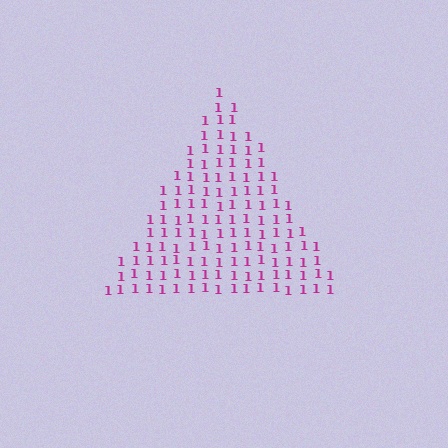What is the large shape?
The large shape is a triangle.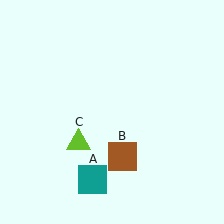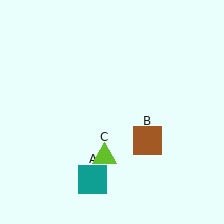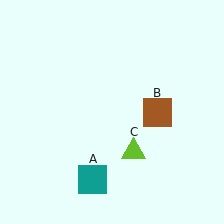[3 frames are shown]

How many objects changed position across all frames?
2 objects changed position: brown square (object B), lime triangle (object C).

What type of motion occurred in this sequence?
The brown square (object B), lime triangle (object C) rotated counterclockwise around the center of the scene.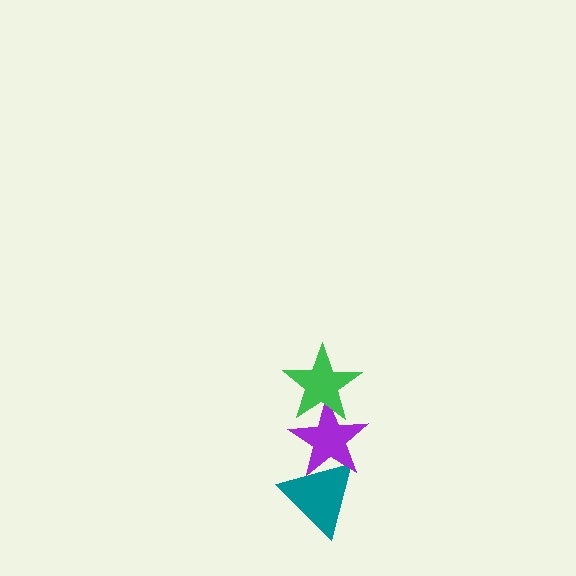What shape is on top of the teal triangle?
The purple star is on top of the teal triangle.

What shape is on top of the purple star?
The green star is on top of the purple star.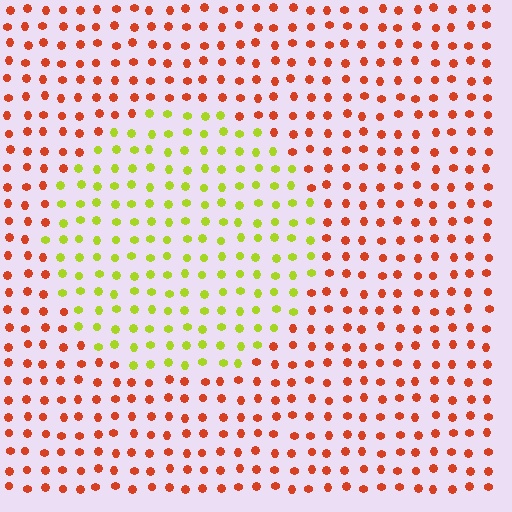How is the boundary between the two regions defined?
The boundary is defined purely by a slight shift in hue (about 66 degrees). Spacing, size, and orientation are identical on both sides.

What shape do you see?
I see a circle.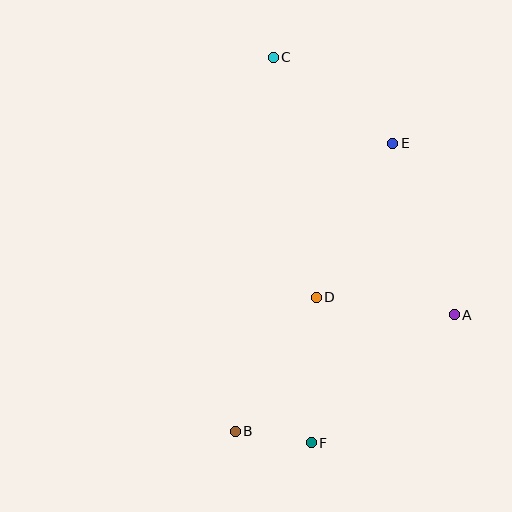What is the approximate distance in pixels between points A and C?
The distance between A and C is approximately 315 pixels.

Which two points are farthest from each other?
Points C and F are farthest from each other.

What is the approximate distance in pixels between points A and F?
The distance between A and F is approximately 192 pixels.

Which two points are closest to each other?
Points B and F are closest to each other.